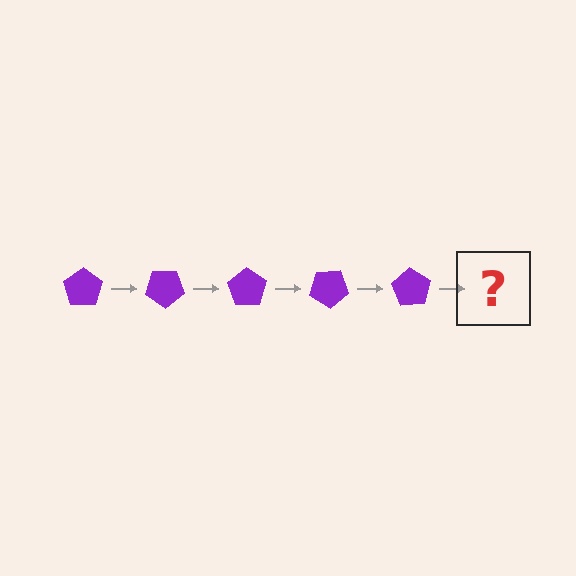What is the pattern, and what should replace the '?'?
The pattern is that the pentagon rotates 35 degrees each step. The '?' should be a purple pentagon rotated 175 degrees.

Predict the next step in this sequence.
The next step is a purple pentagon rotated 175 degrees.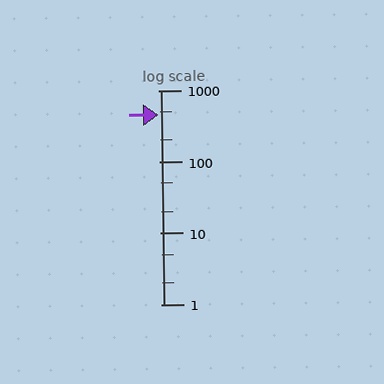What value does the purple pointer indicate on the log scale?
The pointer indicates approximately 460.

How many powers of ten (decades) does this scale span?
The scale spans 3 decades, from 1 to 1000.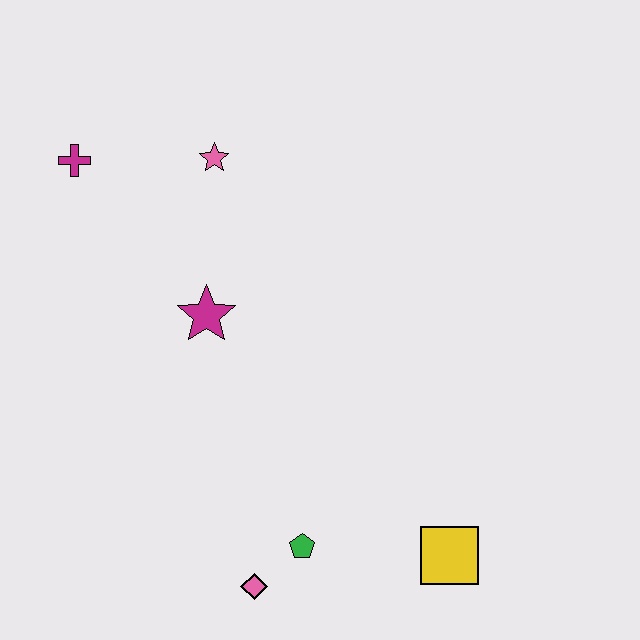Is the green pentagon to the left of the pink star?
No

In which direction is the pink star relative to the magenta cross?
The pink star is to the right of the magenta cross.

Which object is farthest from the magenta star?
The yellow square is farthest from the magenta star.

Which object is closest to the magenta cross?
The pink star is closest to the magenta cross.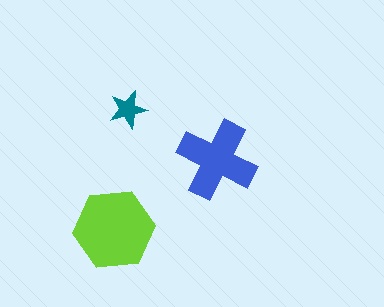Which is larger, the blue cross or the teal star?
The blue cross.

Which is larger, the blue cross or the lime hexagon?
The lime hexagon.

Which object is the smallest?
The teal star.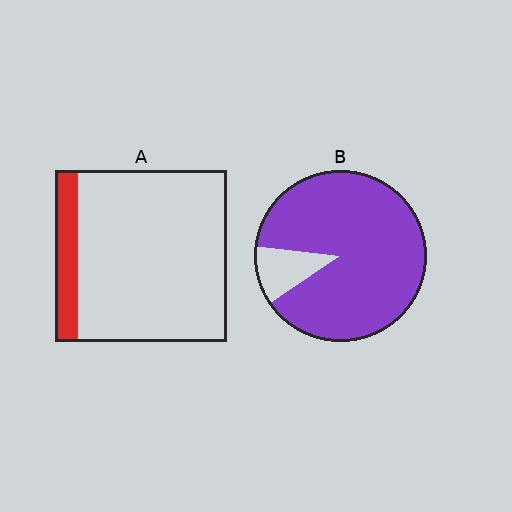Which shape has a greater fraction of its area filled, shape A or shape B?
Shape B.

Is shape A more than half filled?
No.